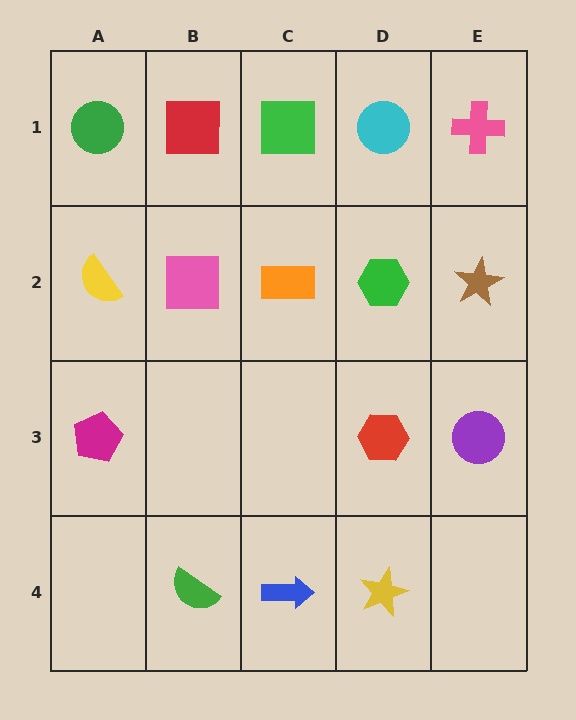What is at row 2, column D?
A green hexagon.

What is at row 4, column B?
A green semicircle.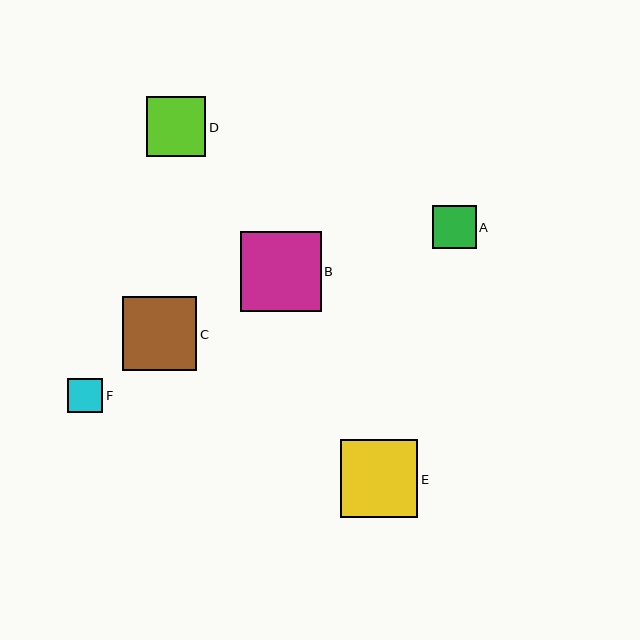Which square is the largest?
Square B is the largest with a size of approximately 81 pixels.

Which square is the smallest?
Square F is the smallest with a size of approximately 35 pixels.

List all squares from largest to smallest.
From largest to smallest: B, E, C, D, A, F.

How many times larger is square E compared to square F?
Square E is approximately 2.2 times the size of square F.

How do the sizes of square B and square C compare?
Square B and square C are approximately the same size.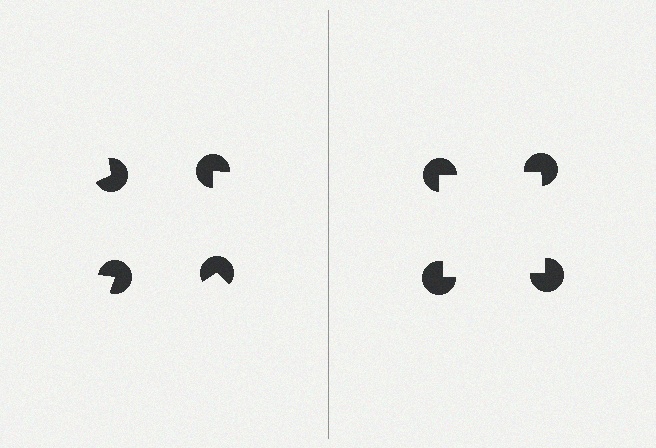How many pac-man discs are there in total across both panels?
8 — 4 on each side.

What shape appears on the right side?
An illusory square.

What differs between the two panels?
The pac-man discs are positioned identically on both sides; only the wedge orientations differ. On the right they align to a square; on the left they are misaligned.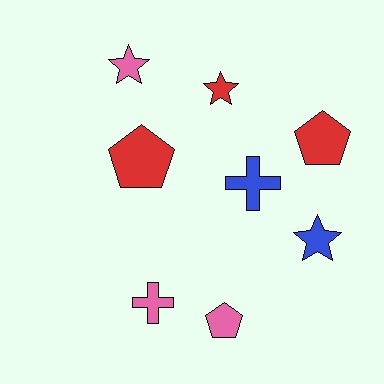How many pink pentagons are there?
There is 1 pink pentagon.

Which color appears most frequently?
Pink, with 3 objects.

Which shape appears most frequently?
Pentagon, with 3 objects.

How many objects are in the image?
There are 8 objects.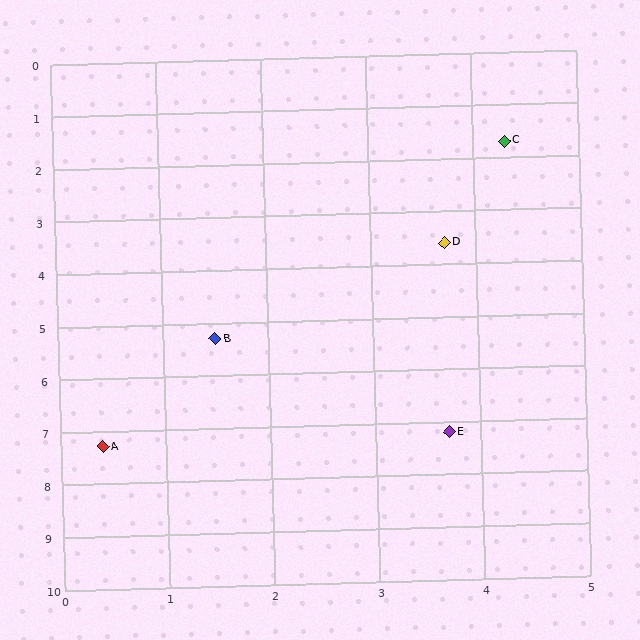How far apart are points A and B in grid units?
Points A and B are about 2.3 grid units apart.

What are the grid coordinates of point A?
Point A is at approximately (0.4, 7.3).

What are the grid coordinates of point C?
Point C is at approximately (4.3, 1.7).